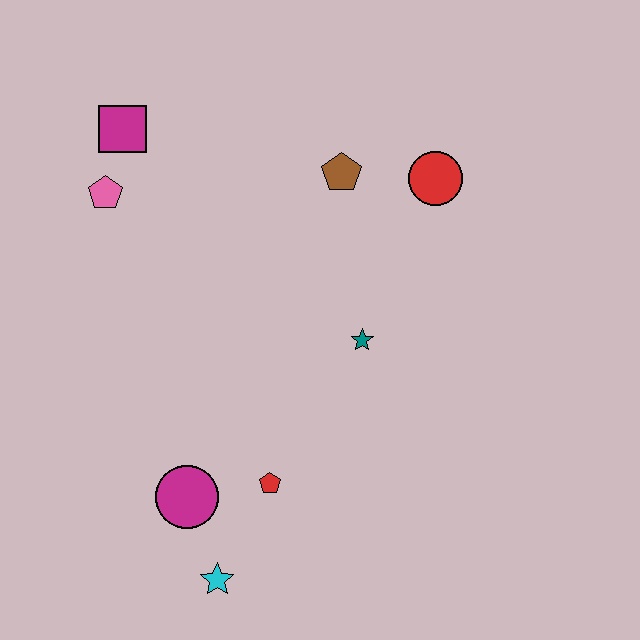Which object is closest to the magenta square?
The pink pentagon is closest to the magenta square.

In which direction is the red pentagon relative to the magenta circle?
The red pentagon is to the right of the magenta circle.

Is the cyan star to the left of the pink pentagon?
No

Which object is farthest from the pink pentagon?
The cyan star is farthest from the pink pentagon.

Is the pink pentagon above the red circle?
No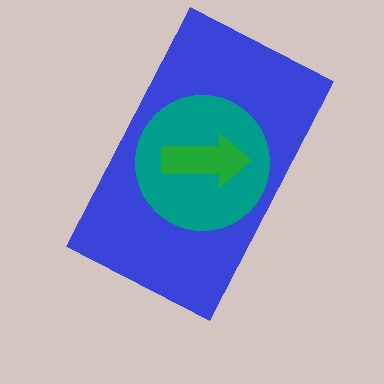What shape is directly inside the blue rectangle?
The teal circle.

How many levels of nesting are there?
3.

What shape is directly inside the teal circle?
The green arrow.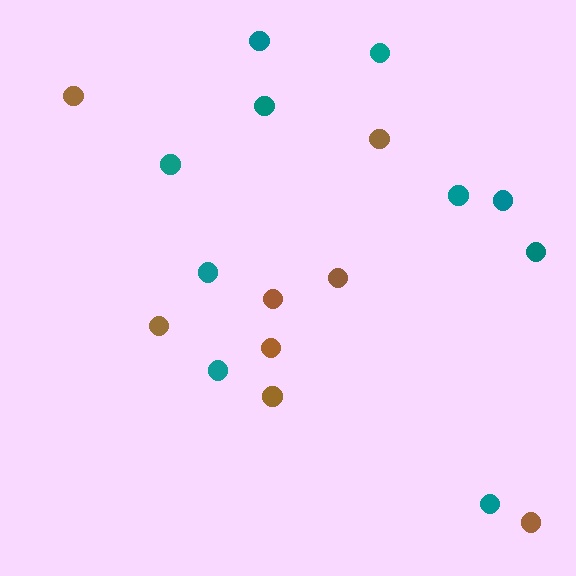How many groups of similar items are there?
There are 2 groups: one group of brown circles (8) and one group of teal circles (10).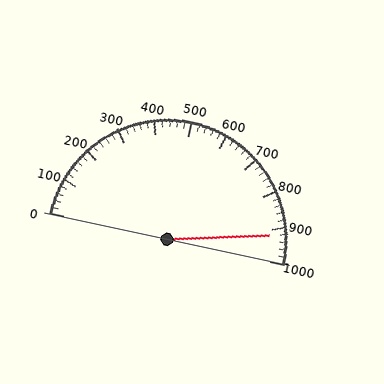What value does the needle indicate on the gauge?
The needle indicates approximately 920.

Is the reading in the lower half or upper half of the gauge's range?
The reading is in the upper half of the range (0 to 1000).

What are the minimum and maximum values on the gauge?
The gauge ranges from 0 to 1000.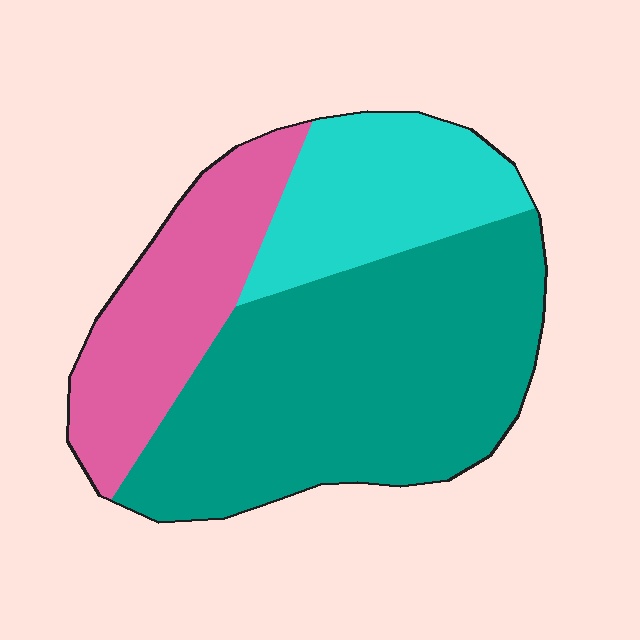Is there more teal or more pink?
Teal.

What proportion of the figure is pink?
Pink takes up about one quarter (1/4) of the figure.